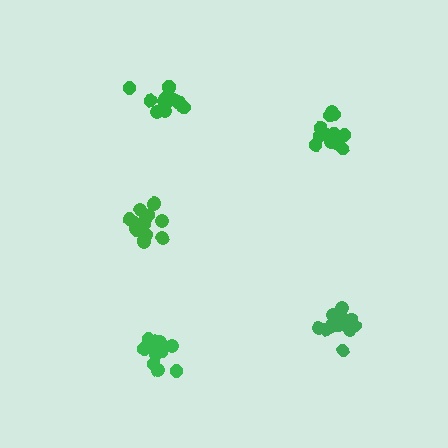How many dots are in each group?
Group 1: 15 dots, Group 2: 13 dots, Group 3: 12 dots, Group 4: 14 dots, Group 5: 14 dots (68 total).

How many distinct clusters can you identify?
There are 5 distinct clusters.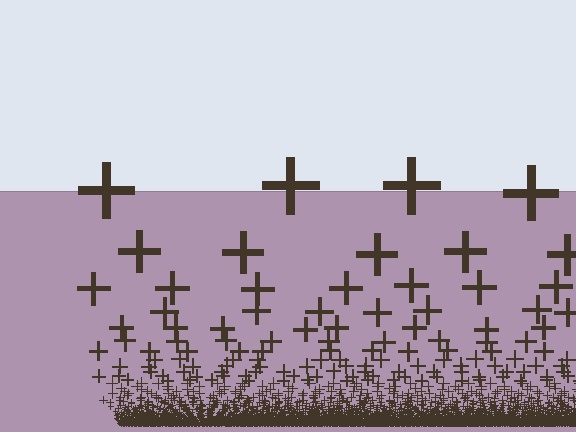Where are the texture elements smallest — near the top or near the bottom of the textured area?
Near the bottom.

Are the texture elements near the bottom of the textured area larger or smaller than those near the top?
Smaller. The gradient is inverted — elements near the bottom are smaller and denser.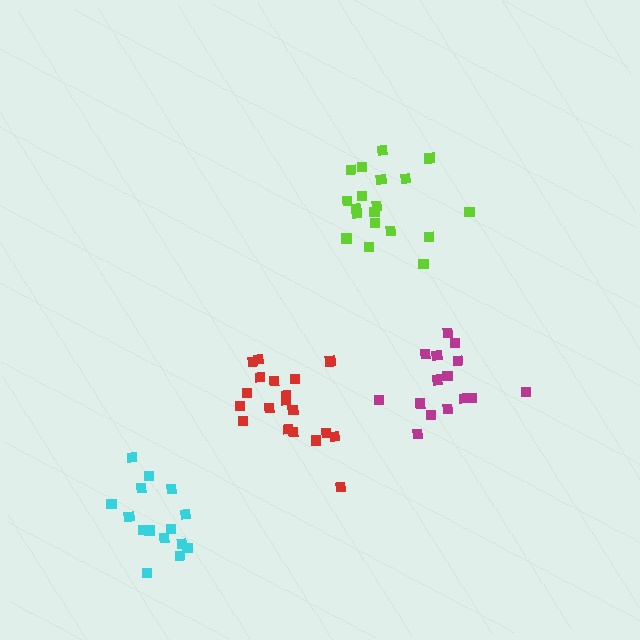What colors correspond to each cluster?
The clusters are colored: magenta, red, cyan, lime.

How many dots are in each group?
Group 1: 15 dots, Group 2: 19 dots, Group 3: 16 dots, Group 4: 19 dots (69 total).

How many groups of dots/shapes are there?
There are 4 groups.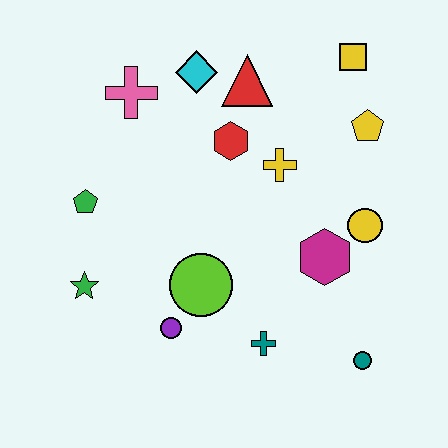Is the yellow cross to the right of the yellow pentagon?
No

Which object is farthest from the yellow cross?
The green star is farthest from the yellow cross.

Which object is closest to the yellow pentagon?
The yellow square is closest to the yellow pentagon.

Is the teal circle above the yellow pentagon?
No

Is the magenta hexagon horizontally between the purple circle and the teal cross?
No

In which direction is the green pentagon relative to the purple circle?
The green pentagon is above the purple circle.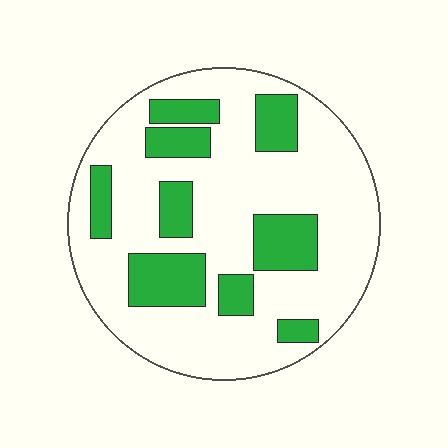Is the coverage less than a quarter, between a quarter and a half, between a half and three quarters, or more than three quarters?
Between a quarter and a half.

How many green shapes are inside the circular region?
9.